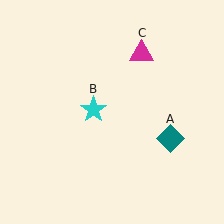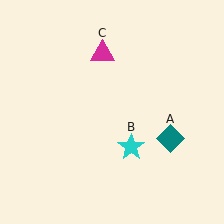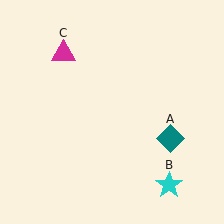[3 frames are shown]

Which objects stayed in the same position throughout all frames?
Teal diamond (object A) remained stationary.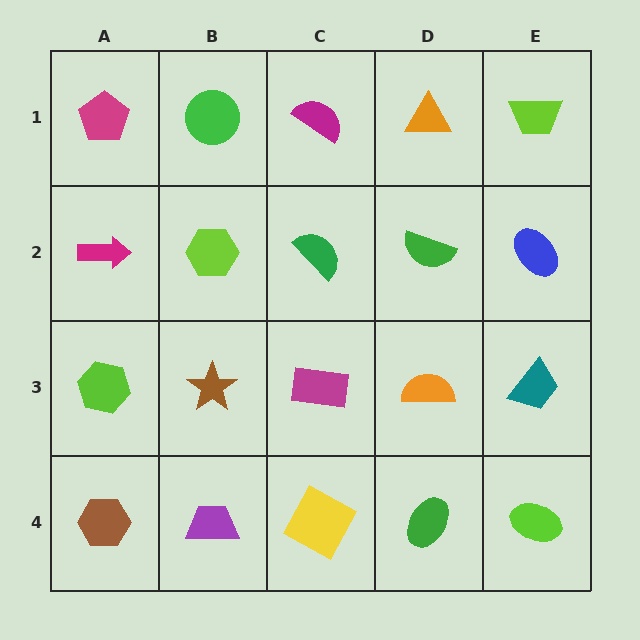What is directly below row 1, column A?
A magenta arrow.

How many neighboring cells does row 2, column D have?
4.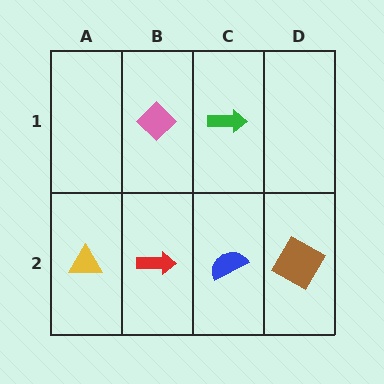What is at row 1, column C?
A green arrow.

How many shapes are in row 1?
2 shapes.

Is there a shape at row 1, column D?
No, that cell is empty.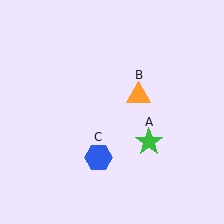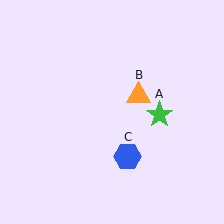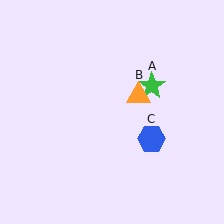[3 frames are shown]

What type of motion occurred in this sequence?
The green star (object A), blue hexagon (object C) rotated counterclockwise around the center of the scene.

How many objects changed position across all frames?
2 objects changed position: green star (object A), blue hexagon (object C).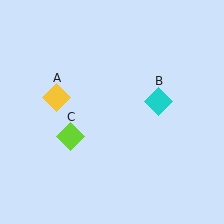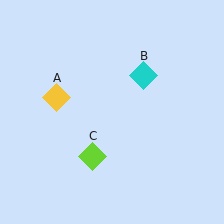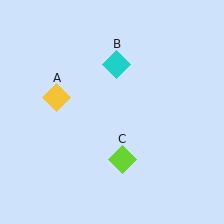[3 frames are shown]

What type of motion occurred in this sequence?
The cyan diamond (object B), lime diamond (object C) rotated counterclockwise around the center of the scene.